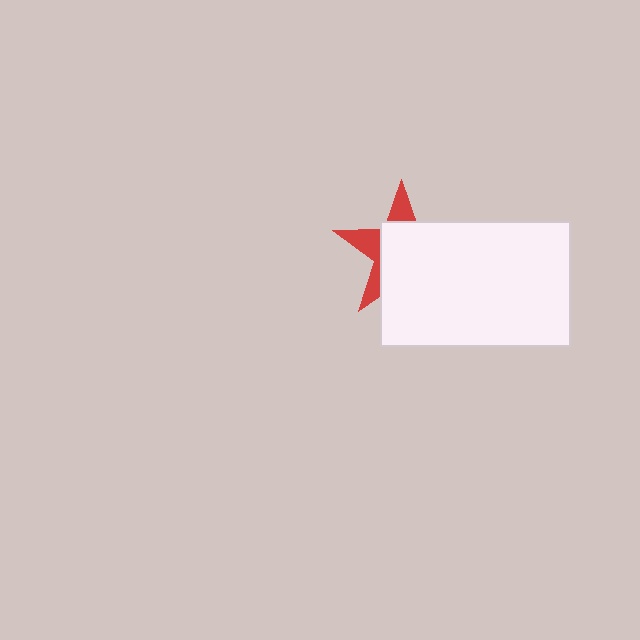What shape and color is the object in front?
The object in front is a white rectangle.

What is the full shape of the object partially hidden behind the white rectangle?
The partially hidden object is a red star.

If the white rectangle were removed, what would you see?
You would see the complete red star.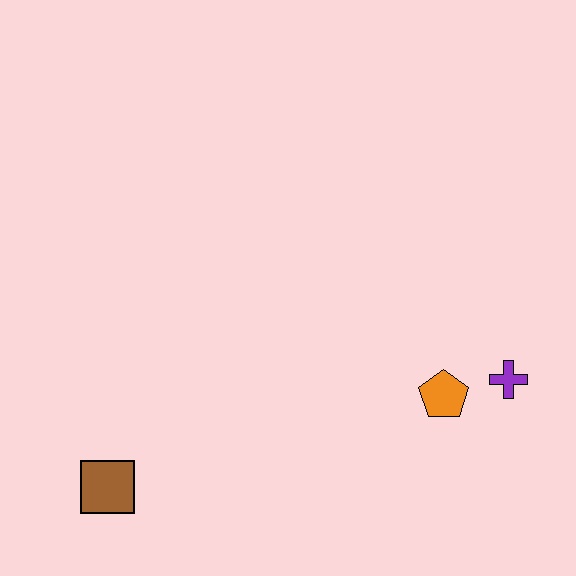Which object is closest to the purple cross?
The orange pentagon is closest to the purple cross.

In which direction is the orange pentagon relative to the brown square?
The orange pentagon is to the right of the brown square.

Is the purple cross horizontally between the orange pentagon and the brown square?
No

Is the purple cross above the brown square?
Yes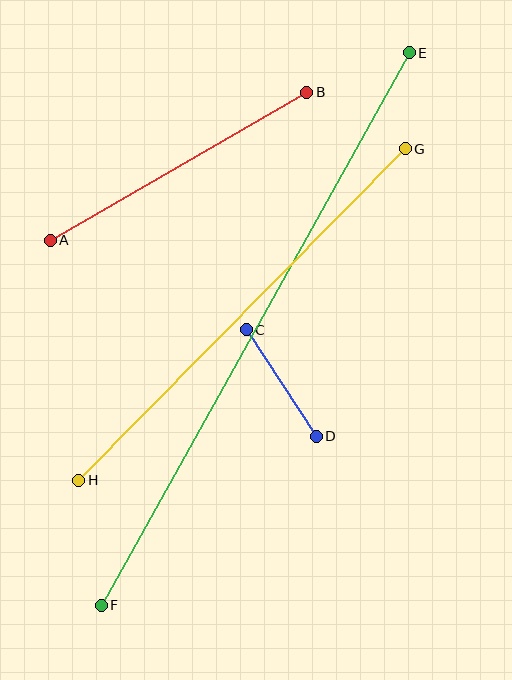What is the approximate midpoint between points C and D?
The midpoint is at approximately (281, 383) pixels.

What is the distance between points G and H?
The distance is approximately 465 pixels.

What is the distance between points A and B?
The distance is approximately 296 pixels.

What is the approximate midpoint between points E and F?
The midpoint is at approximately (255, 329) pixels.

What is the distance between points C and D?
The distance is approximately 128 pixels.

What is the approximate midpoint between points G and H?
The midpoint is at approximately (242, 315) pixels.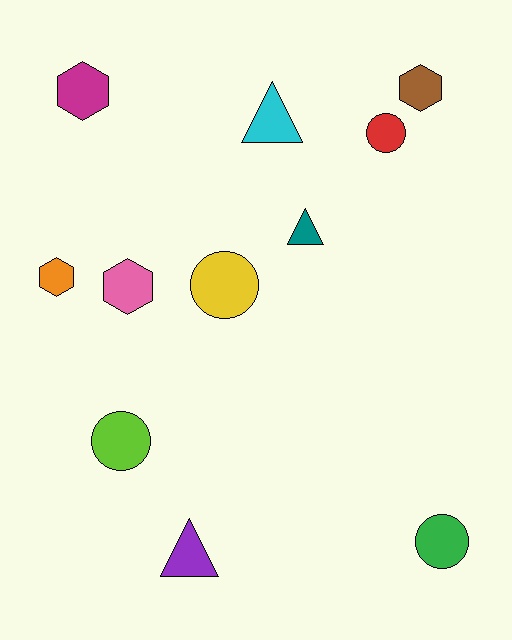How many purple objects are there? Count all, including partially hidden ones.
There is 1 purple object.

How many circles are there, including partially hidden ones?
There are 4 circles.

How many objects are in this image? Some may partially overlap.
There are 11 objects.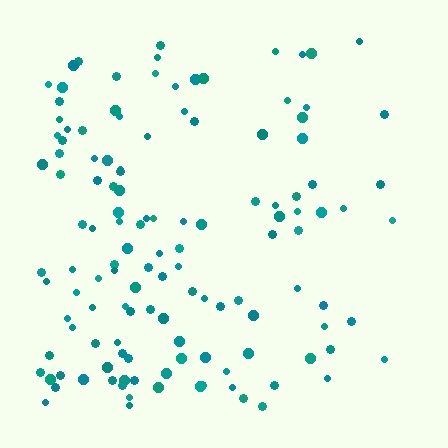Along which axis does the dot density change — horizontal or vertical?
Horizontal.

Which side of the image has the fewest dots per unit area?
The right.